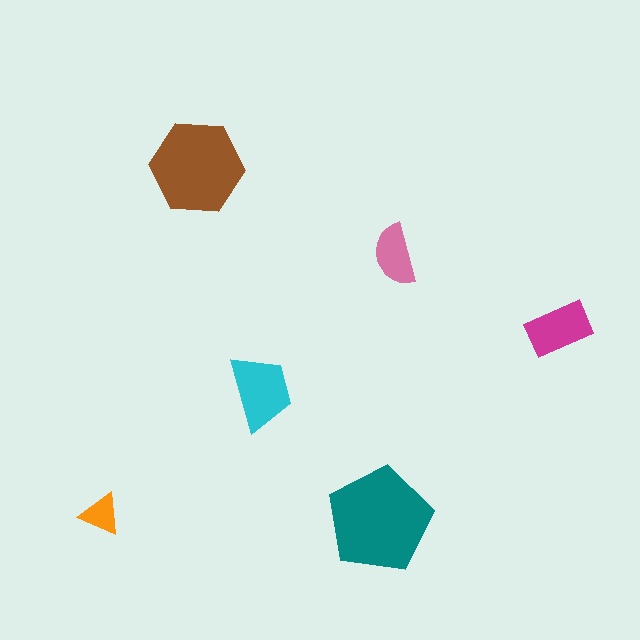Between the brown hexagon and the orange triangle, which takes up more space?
The brown hexagon.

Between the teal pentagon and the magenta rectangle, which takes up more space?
The teal pentagon.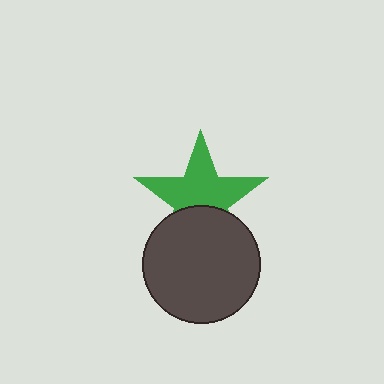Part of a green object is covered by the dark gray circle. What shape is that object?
It is a star.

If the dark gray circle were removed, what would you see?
You would see the complete green star.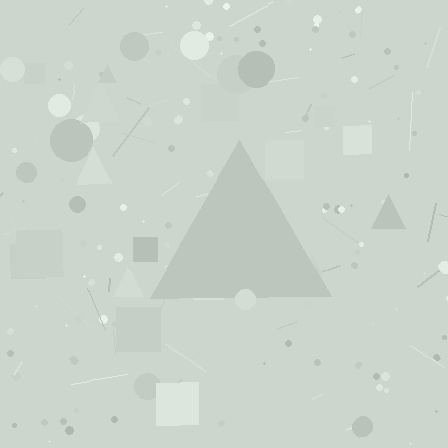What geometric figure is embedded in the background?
A triangle is embedded in the background.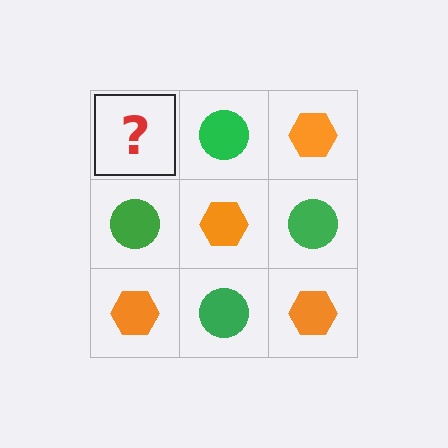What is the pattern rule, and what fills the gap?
The rule is that it alternates orange hexagon and green circle in a checkerboard pattern. The gap should be filled with an orange hexagon.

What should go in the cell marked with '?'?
The missing cell should contain an orange hexagon.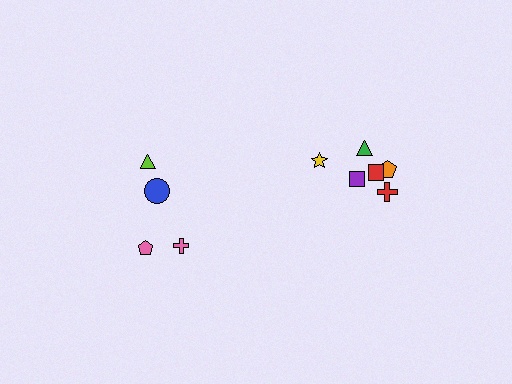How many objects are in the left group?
There are 4 objects.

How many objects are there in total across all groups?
There are 10 objects.